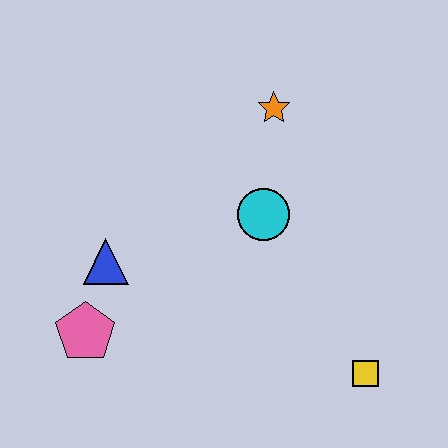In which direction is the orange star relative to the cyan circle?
The orange star is above the cyan circle.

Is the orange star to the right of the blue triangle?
Yes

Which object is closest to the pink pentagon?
The blue triangle is closest to the pink pentagon.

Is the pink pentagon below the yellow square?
No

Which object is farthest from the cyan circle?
The pink pentagon is farthest from the cyan circle.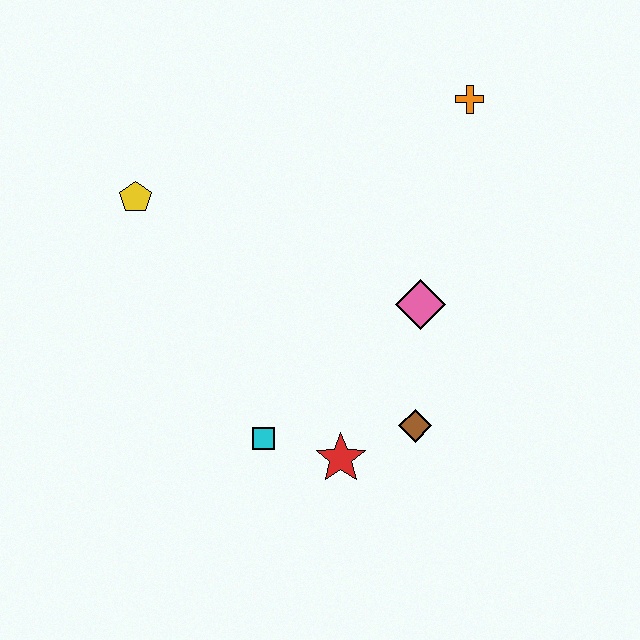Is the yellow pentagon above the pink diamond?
Yes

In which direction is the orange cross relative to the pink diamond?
The orange cross is above the pink diamond.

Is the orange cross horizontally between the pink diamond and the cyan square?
No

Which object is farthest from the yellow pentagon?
The brown diamond is farthest from the yellow pentagon.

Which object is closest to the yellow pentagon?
The cyan square is closest to the yellow pentagon.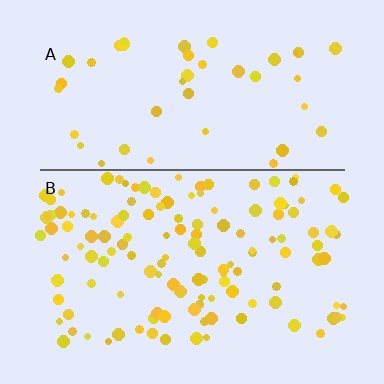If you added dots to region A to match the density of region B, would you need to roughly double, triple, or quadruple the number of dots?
Approximately triple.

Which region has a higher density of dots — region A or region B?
B (the bottom).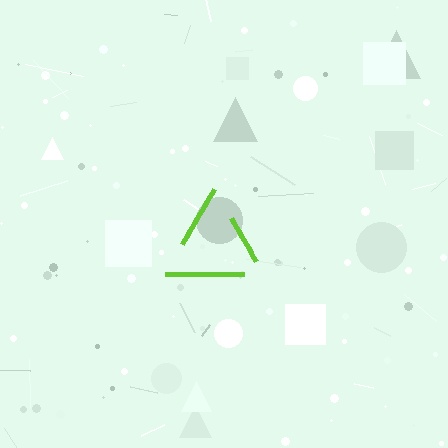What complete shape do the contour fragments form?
The contour fragments form a triangle.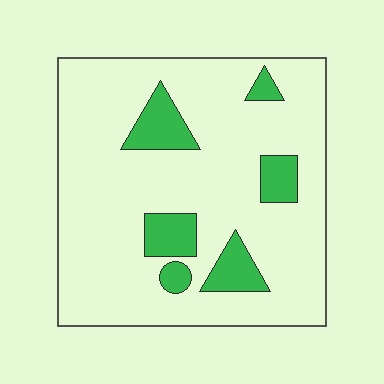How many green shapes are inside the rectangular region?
6.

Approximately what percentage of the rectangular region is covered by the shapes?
Approximately 15%.